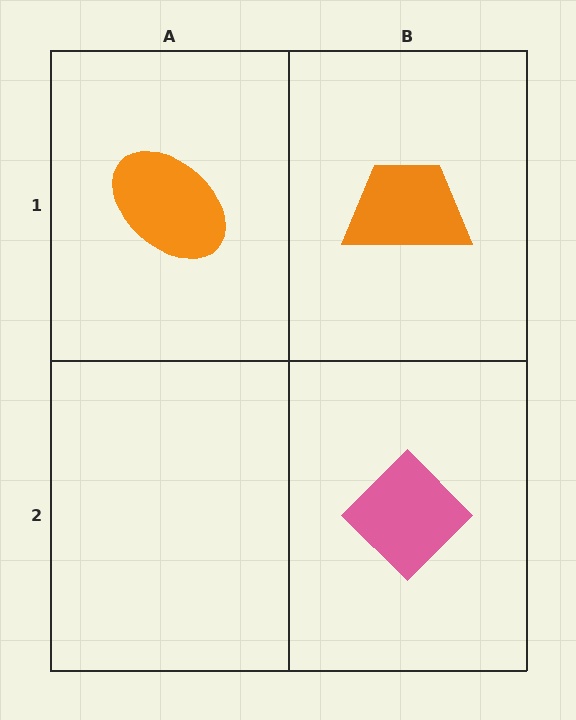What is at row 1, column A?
An orange ellipse.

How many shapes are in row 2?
1 shape.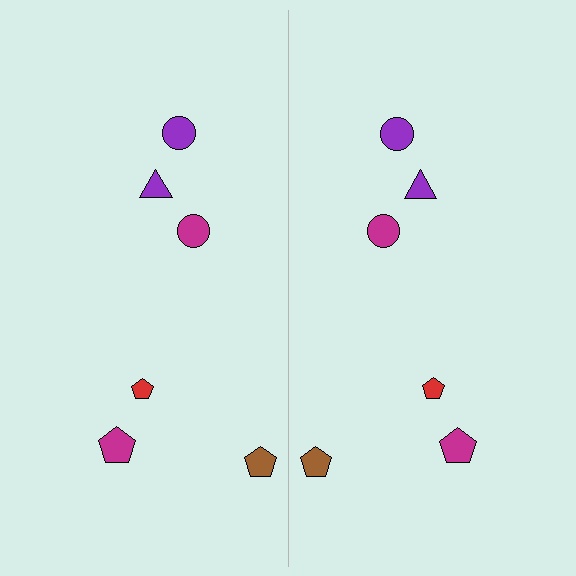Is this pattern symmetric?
Yes, this pattern has bilateral (reflection) symmetry.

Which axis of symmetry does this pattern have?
The pattern has a vertical axis of symmetry running through the center of the image.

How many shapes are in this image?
There are 12 shapes in this image.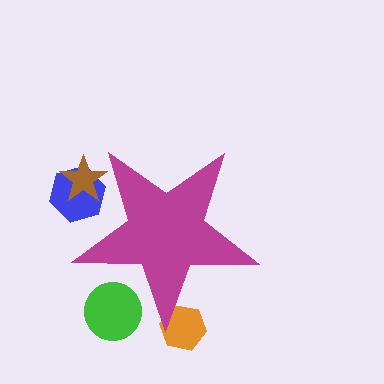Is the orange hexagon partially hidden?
Yes, the orange hexagon is partially hidden behind the magenta star.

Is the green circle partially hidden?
Yes, the green circle is partially hidden behind the magenta star.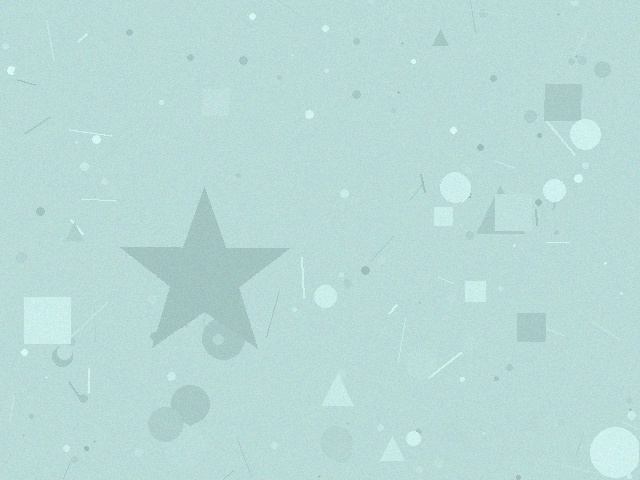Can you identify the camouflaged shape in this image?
The camouflaged shape is a star.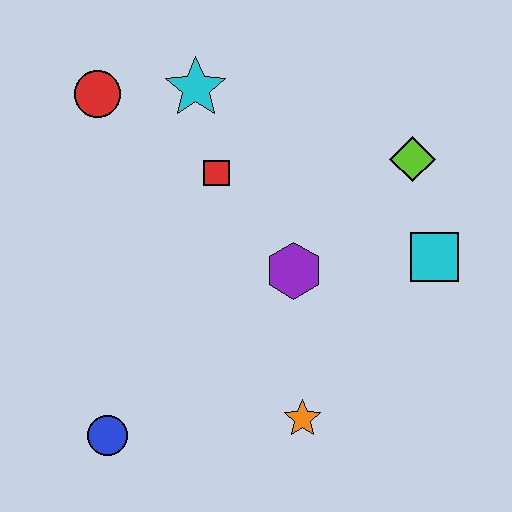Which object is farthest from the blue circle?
The lime diamond is farthest from the blue circle.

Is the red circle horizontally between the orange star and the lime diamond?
No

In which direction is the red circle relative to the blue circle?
The red circle is above the blue circle.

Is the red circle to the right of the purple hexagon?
No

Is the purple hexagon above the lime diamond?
No